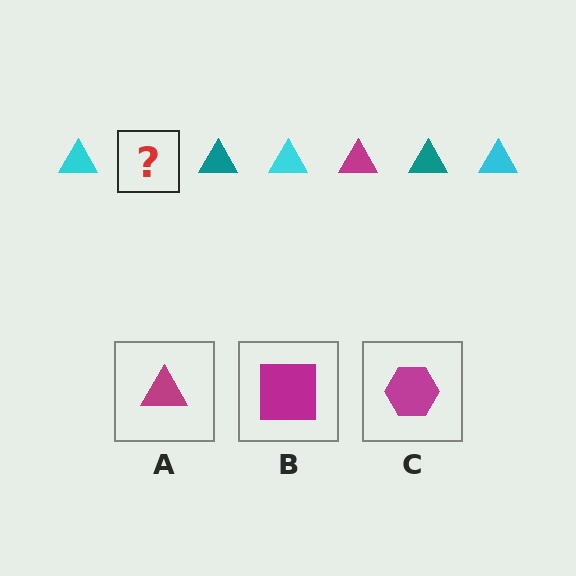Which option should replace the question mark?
Option A.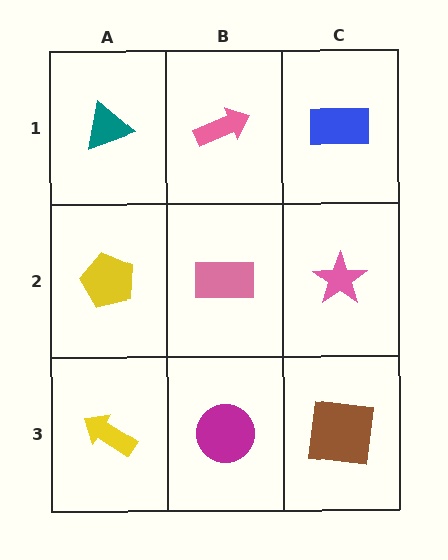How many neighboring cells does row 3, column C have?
2.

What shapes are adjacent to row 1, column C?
A pink star (row 2, column C), a pink arrow (row 1, column B).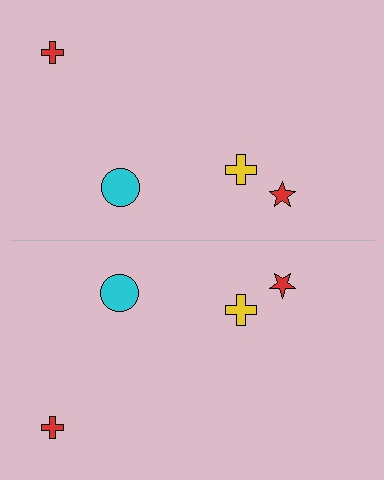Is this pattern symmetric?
Yes, this pattern has bilateral (reflection) symmetry.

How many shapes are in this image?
There are 8 shapes in this image.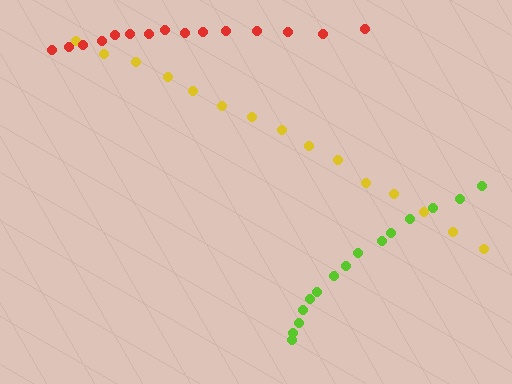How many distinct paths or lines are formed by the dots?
There are 3 distinct paths.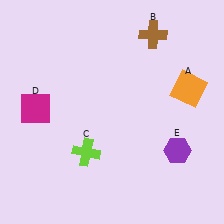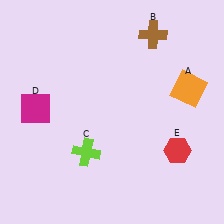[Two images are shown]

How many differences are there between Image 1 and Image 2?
There is 1 difference between the two images.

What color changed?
The hexagon (E) changed from purple in Image 1 to red in Image 2.